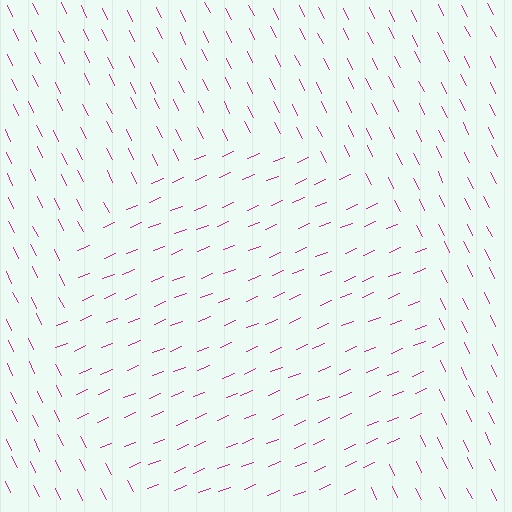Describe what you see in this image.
The image is filled with small magenta line segments. A circle region in the image has lines oriented differently from the surrounding lines, creating a visible texture boundary.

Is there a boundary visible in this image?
Yes, there is a texture boundary formed by a change in line orientation.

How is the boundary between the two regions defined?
The boundary is defined purely by a change in line orientation (approximately 86 degrees difference). All lines are the same color and thickness.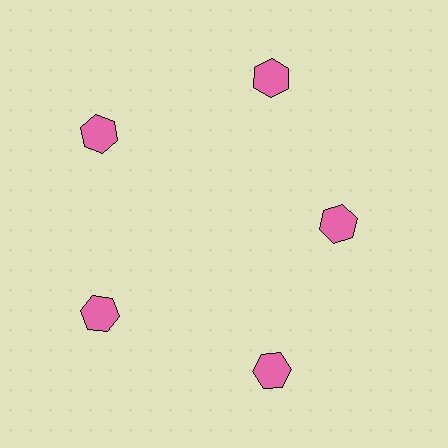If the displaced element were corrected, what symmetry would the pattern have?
It would have 5-fold rotational symmetry — the pattern would map onto itself every 72 degrees.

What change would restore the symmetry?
The symmetry would be restored by moving it outward, back onto the ring so that all 5 hexagons sit at equal angles and equal distance from the center.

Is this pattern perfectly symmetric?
No. The 5 pink hexagons are arranged in a ring, but one element near the 3 o'clock position is pulled inward toward the center, breaking the 5-fold rotational symmetry.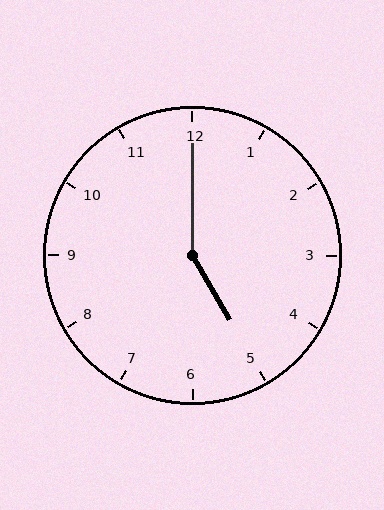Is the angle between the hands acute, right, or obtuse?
It is obtuse.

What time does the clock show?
5:00.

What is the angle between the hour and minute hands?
Approximately 150 degrees.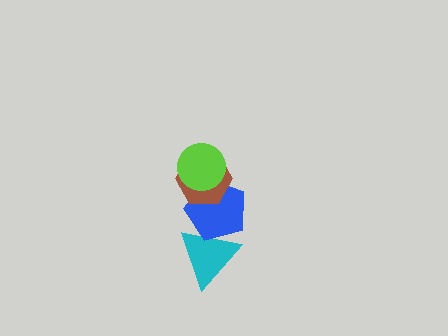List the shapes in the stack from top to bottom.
From top to bottom: the lime circle, the brown hexagon, the blue pentagon, the cyan triangle.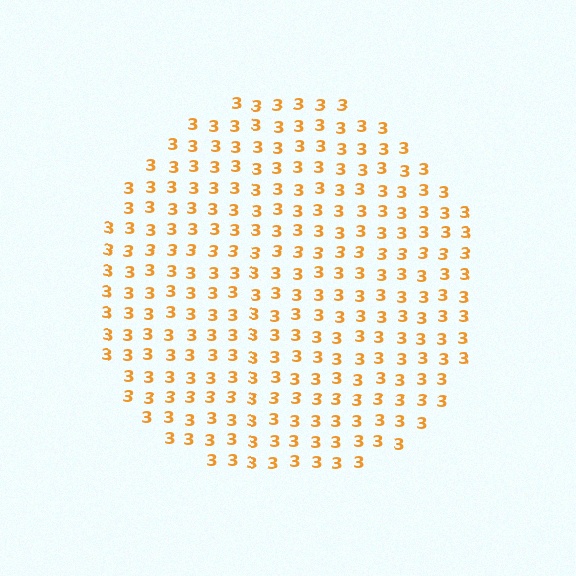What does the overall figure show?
The overall figure shows a circle.